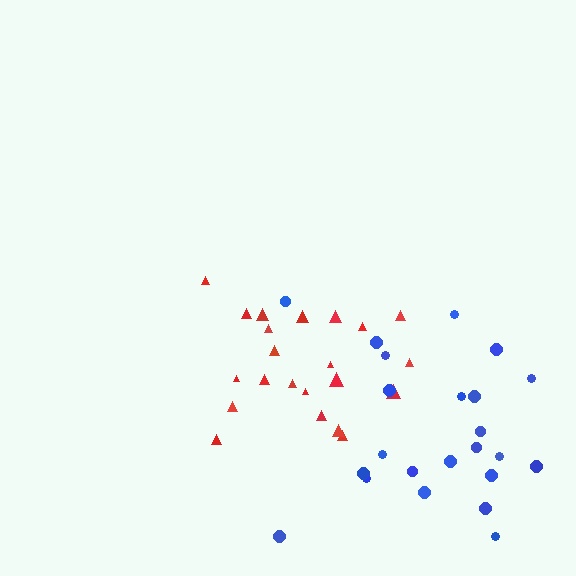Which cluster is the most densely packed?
Red.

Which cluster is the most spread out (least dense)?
Blue.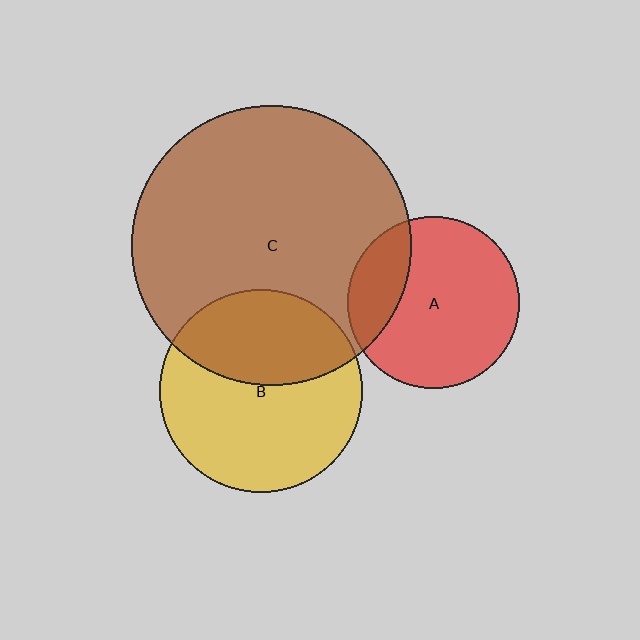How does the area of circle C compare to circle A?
Approximately 2.6 times.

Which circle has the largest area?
Circle C (brown).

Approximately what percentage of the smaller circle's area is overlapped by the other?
Approximately 40%.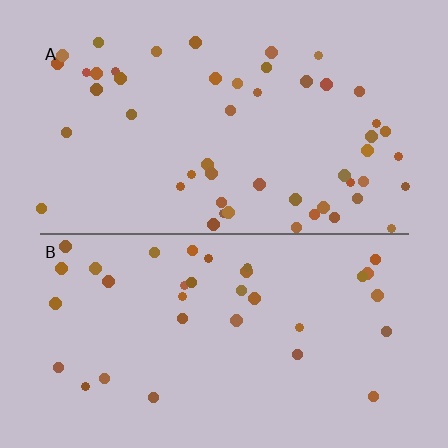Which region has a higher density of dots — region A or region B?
A (the top).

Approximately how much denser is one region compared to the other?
Approximately 1.5× — region A over region B.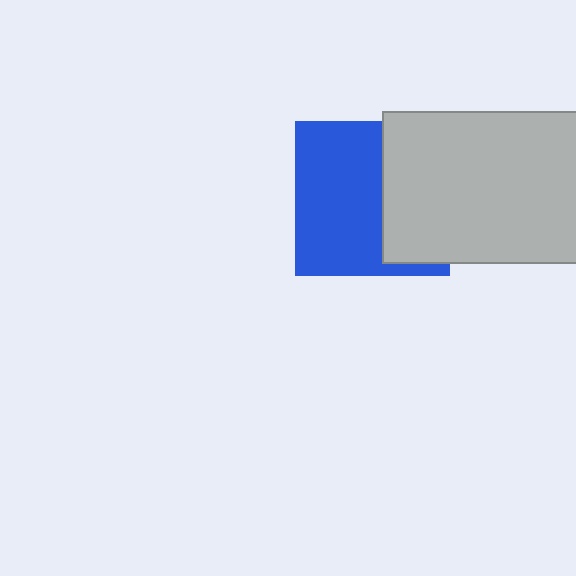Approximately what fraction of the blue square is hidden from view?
Roughly 41% of the blue square is hidden behind the light gray rectangle.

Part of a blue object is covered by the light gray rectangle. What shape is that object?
It is a square.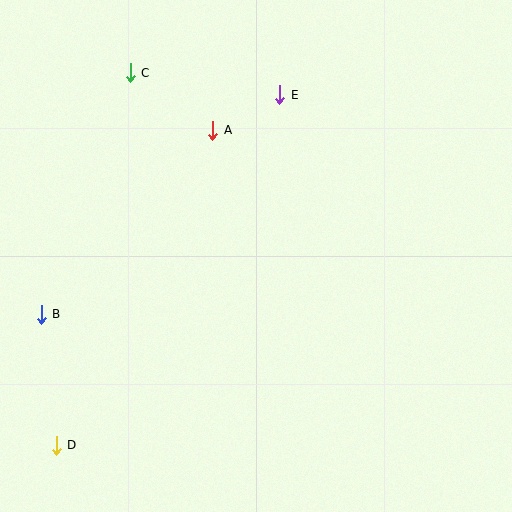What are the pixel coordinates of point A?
Point A is at (213, 130).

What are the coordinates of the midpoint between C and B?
The midpoint between C and B is at (86, 194).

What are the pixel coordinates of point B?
Point B is at (41, 314).